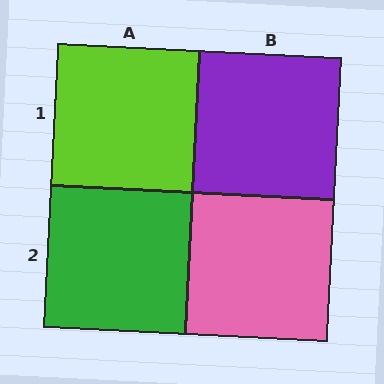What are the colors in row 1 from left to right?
Lime, purple.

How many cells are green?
1 cell is green.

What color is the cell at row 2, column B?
Pink.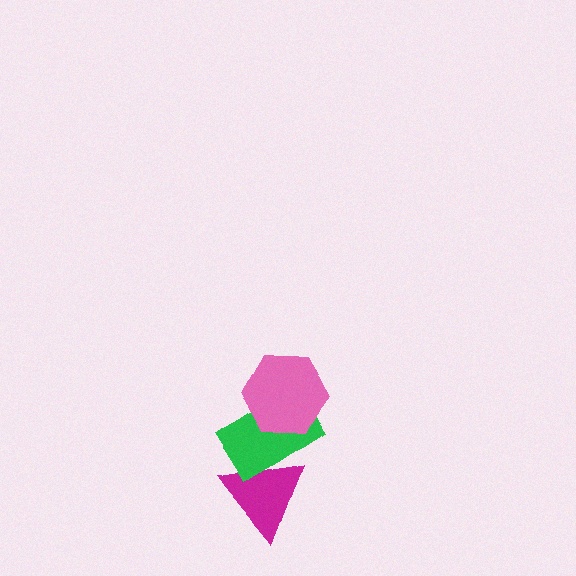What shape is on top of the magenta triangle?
The green rectangle is on top of the magenta triangle.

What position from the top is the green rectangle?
The green rectangle is 2nd from the top.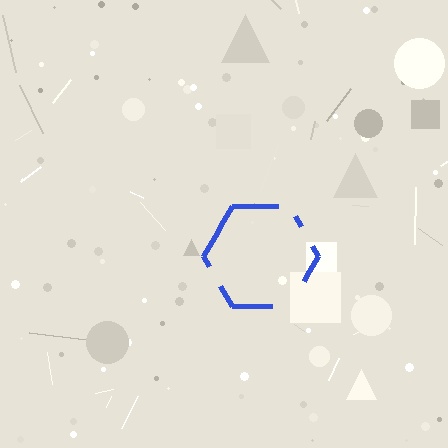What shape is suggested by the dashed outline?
The dashed outline suggests a hexagon.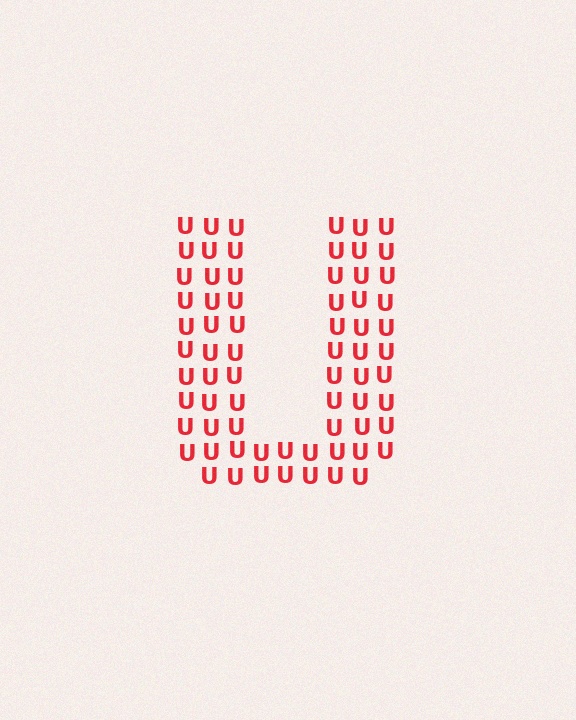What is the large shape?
The large shape is the letter U.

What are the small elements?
The small elements are letter U's.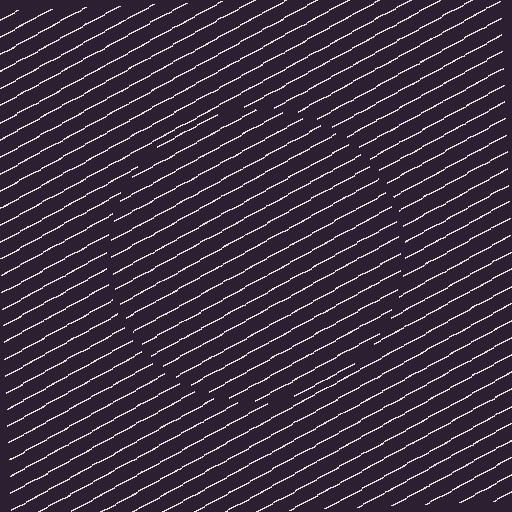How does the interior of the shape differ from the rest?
The interior of the shape contains the same grating, shifted by half a period — the contour is defined by the phase discontinuity where line-ends from the inner and outer gratings abut.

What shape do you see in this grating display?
An illusory circle. The interior of the shape contains the same grating, shifted by half a period — the contour is defined by the phase discontinuity where line-ends from the inner and outer gratings abut.